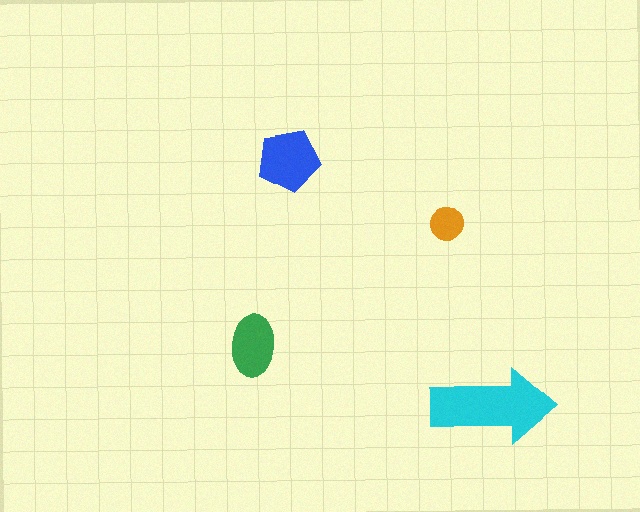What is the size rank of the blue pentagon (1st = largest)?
2nd.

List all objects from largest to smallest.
The cyan arrow, the blue pentagon, the green ellipse, the orange circle.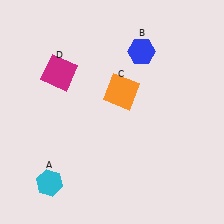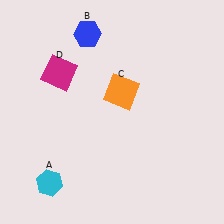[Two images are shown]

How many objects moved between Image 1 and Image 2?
1 object moved between the two images.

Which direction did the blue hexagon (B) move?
The blue hexagon (B) moved left.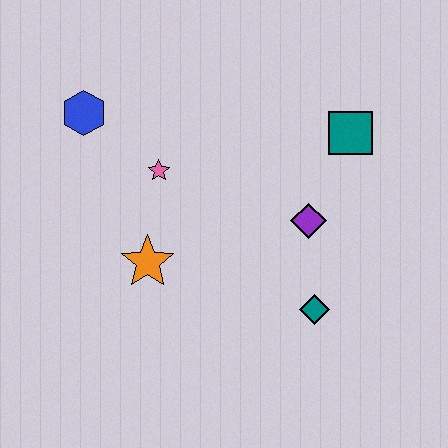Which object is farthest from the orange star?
The teal square is farthest from the orange star.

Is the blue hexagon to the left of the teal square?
Yes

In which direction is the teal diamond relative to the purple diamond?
The teal diamond is below the purple diamond.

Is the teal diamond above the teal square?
No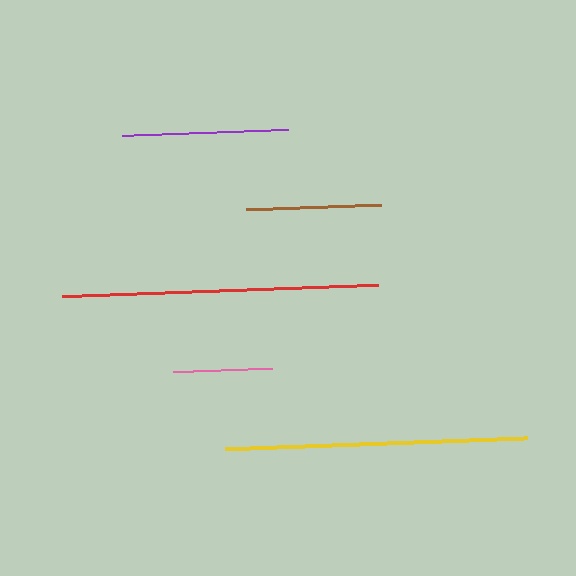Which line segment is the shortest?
The pink line is the shortest at approximately 99 pixels.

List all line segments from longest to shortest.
From longest to shortest: red, yellow, purple, brown, pink.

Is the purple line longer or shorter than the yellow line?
The yellow line is longer than the purple line.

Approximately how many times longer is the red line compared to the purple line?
The red line is approximately 1.9 times the length of the purple line.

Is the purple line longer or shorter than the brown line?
The purple line is longer than the brown line.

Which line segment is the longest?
The red line is the longest at approximately 316 pixels.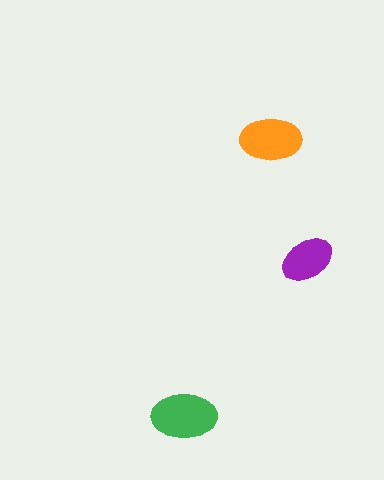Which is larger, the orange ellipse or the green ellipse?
The green one.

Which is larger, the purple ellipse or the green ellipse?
The green one.